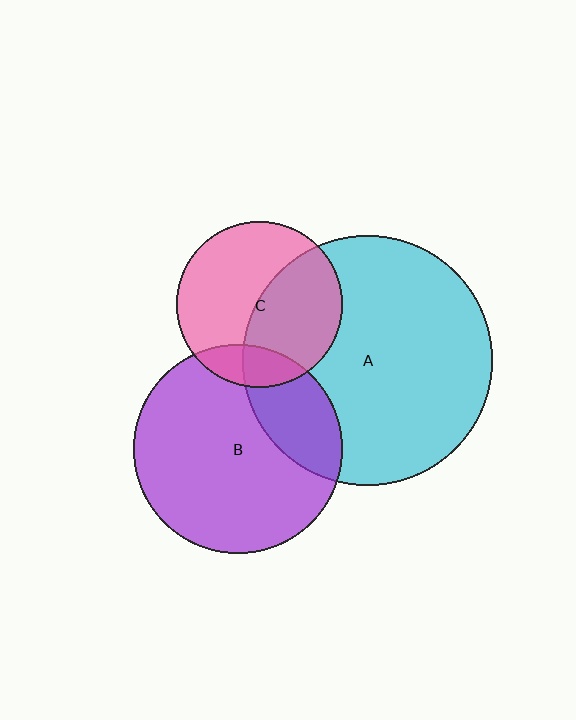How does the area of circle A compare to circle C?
Approximately 2.3 times.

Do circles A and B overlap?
Yes.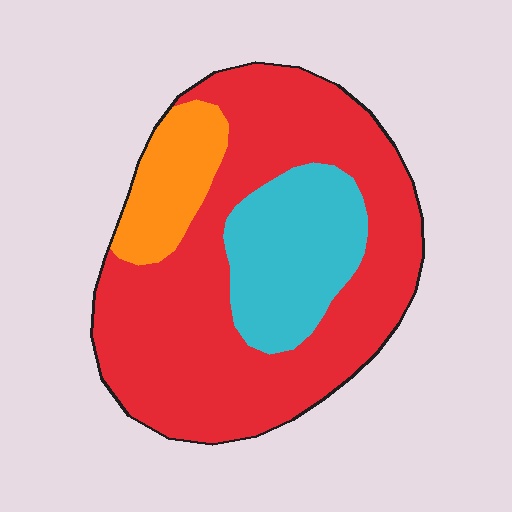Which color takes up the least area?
Orange, at roughly 10%.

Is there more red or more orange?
Red.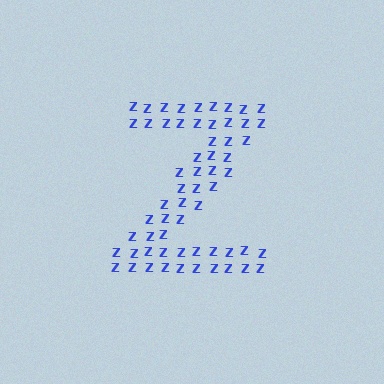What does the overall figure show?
The overall figure shows the letter Z.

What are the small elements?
The small elements are letter Z's.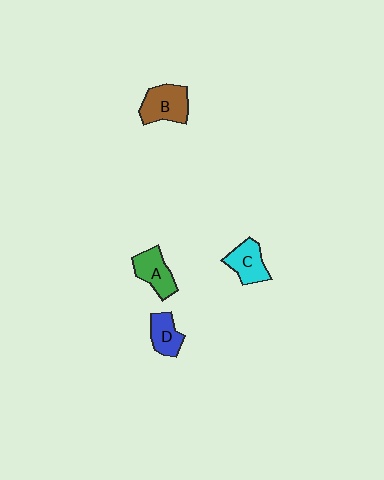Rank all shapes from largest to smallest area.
From largest to smallest: B (brown), A (green), C (cyan), D (blue).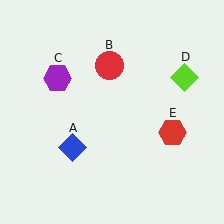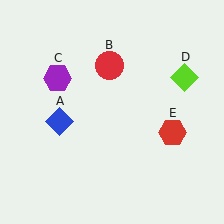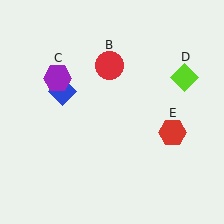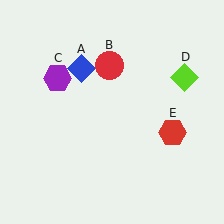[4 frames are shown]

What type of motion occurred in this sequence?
The blue diamond (object A) rotated clockwise around the center of the scene.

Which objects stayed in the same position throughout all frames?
Red circle (object B) and purple hexagon (object C) and lime diamond (object D) and red hexagon (object E) remained stationary.